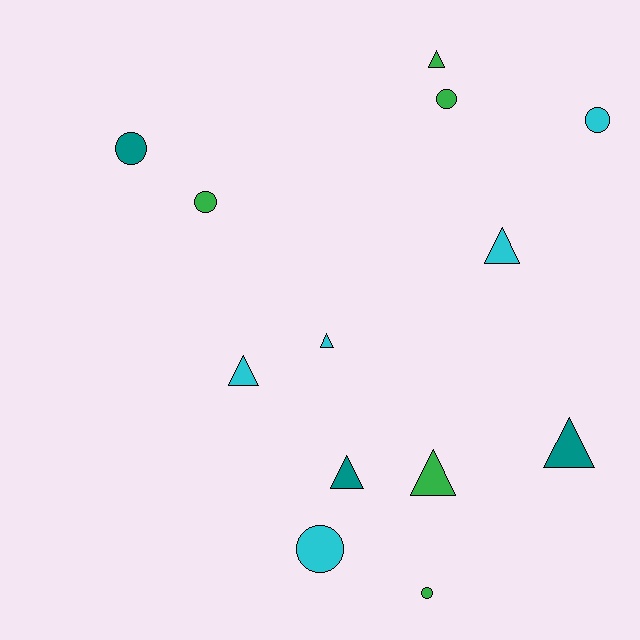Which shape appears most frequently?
Triangle, with 7 objects.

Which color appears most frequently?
Cyan, with 5 objects.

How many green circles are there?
There are 3 green circles.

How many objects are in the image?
There are 13 objects.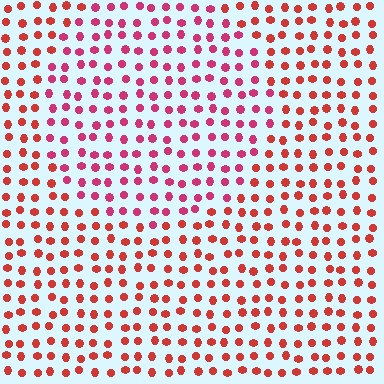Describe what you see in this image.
The image is filled with small red elements in a uniform arrangement. A circle-shaped region is visible where the elements are tinted to a slightly different hue, forming a subtle color boundary.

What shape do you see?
I see a circle.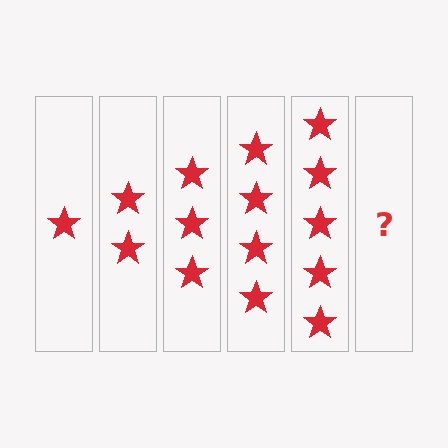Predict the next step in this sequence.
The next step is 6 stars.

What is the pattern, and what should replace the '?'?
The pattern is that each step adds one more star. The '?' should be 6 stars.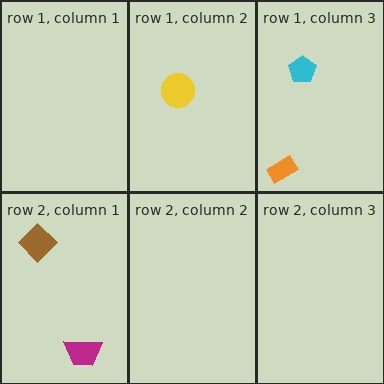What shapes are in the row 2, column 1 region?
The brown diamond, the magenta trapezoid.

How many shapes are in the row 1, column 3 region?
2.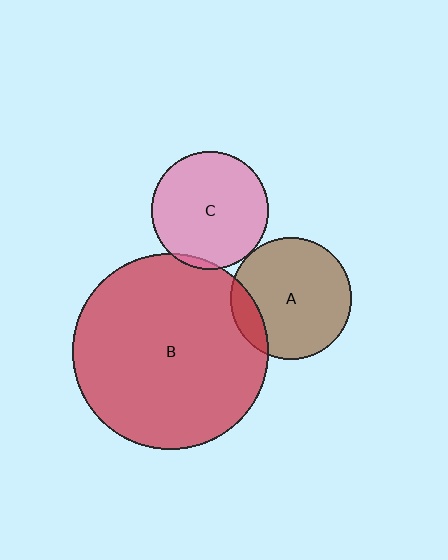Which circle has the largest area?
Circle B (red).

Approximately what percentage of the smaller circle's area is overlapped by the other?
Approximately 5%.